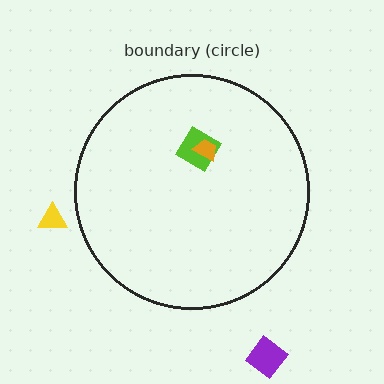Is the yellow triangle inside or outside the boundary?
Outside.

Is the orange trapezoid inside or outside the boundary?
Inside.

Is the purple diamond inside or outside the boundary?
Outside.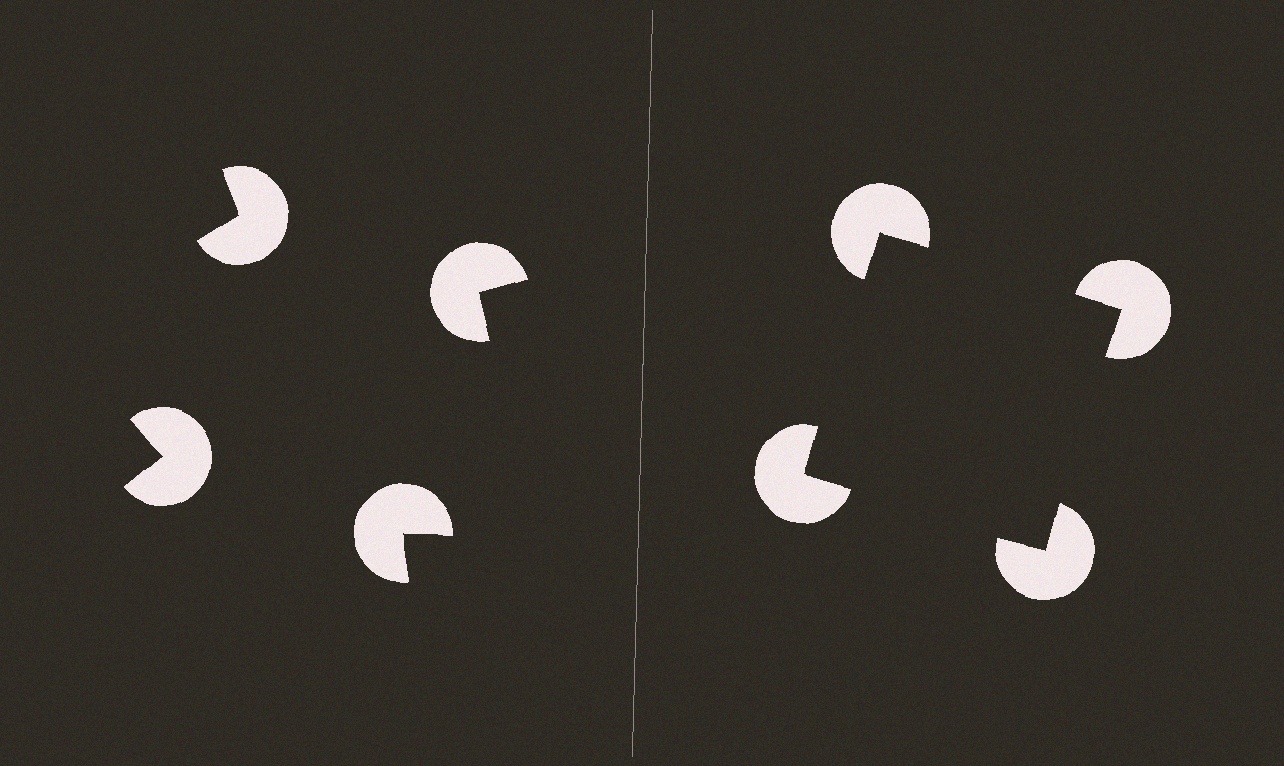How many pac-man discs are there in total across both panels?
8 — 4 on each side.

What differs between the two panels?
The pac-man discs are positioned identically on both sides; only the wedge orientations differ. On the right they align to a square; on the left they are misaligned.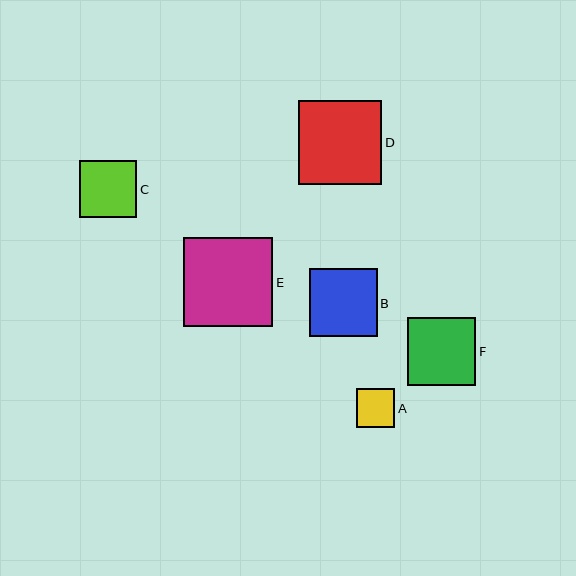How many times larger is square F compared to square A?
Square F is approximately 1.8 times the size of square A.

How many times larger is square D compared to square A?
Square D is approximately 2.2 times the size of square A.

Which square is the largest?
Square E is the largest with a size of approximately 89 pixels.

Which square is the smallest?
Square A is the smallest with a size of approximately 39 pixels.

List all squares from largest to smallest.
From largest to smallest: E, D, F, B, C, A.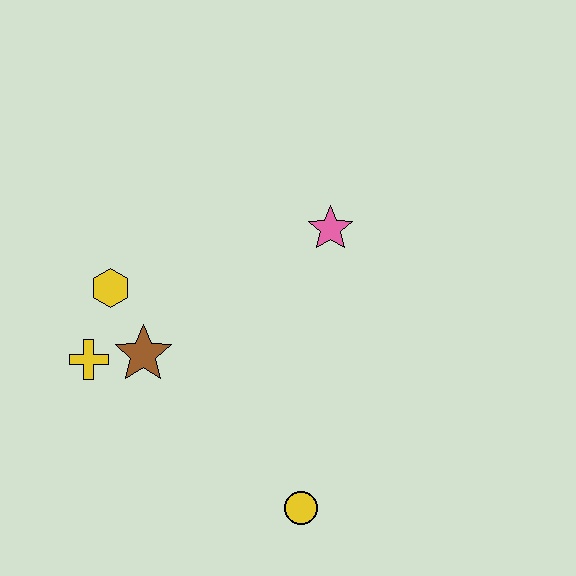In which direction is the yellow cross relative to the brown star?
The yellow cross is to the left of the brown star.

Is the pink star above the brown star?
Yes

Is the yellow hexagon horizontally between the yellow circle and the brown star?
No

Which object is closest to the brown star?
The yellow cross is closest to the brown star.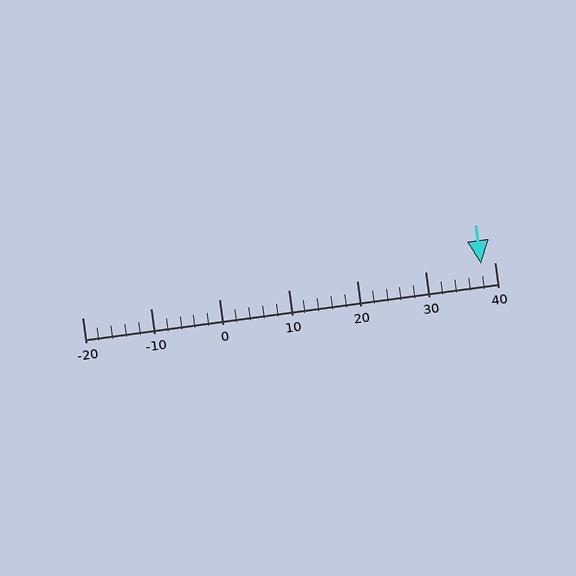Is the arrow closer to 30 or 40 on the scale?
The arrow is closer to 40.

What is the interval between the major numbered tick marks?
The major tick marks are spaced 10 units apart.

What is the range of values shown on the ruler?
The ruler shows values from -20 to 40.